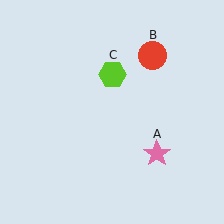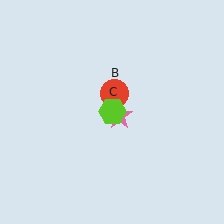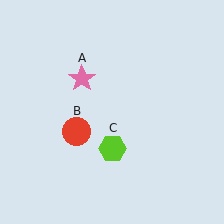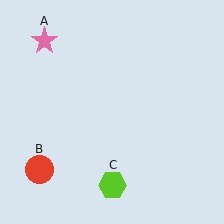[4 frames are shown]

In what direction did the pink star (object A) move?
The pink star (object A) moved up and to the left.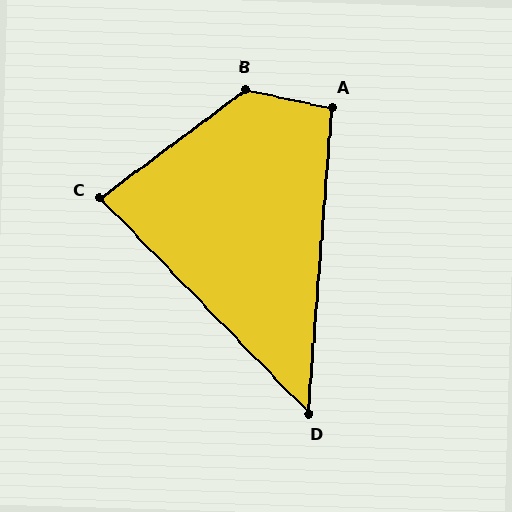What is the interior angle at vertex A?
Approximately 97 degrees (obtuse).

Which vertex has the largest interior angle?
B, at approximately 131 degrees.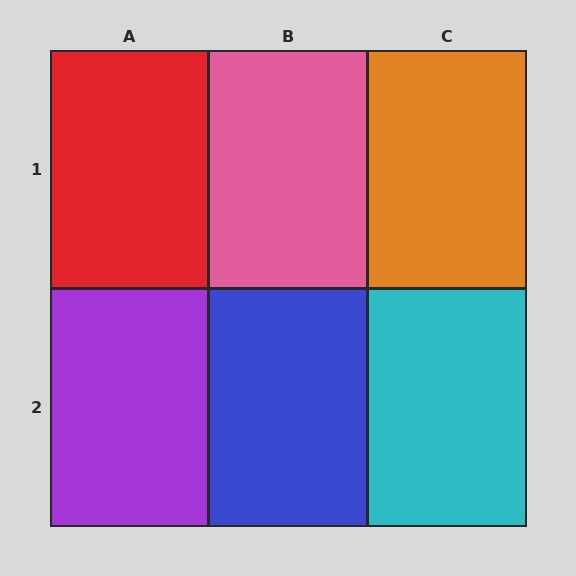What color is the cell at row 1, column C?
Orange.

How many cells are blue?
1 cell is blue.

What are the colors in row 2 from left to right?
Purple, blue, cyan.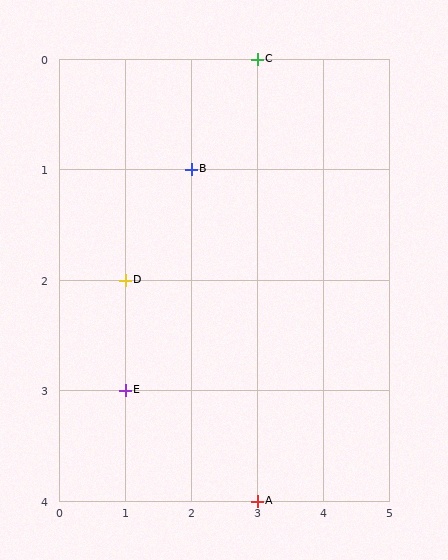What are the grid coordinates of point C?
Point C is at grid coordinates (3, 0).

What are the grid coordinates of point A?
Point A is at grid coordinates (3, 4).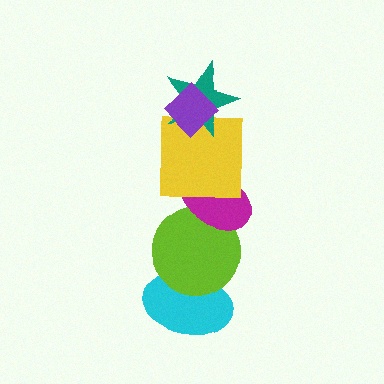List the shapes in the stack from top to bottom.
From top to bottom: the purple diamond, the teal star, the yellow square, the magenta ellipse, the lime circle, the cyan ellipse.